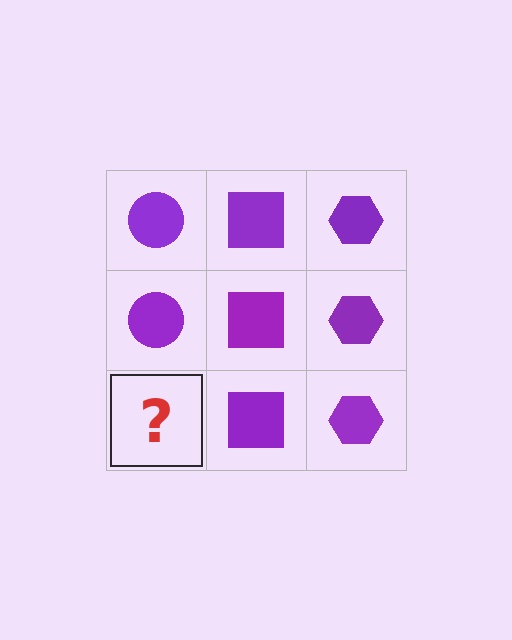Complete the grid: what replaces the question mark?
The question mark should be replaced with a purple circle.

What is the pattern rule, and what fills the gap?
The rule is that each column has a consistent shape. The gap should be filled with a purple circle.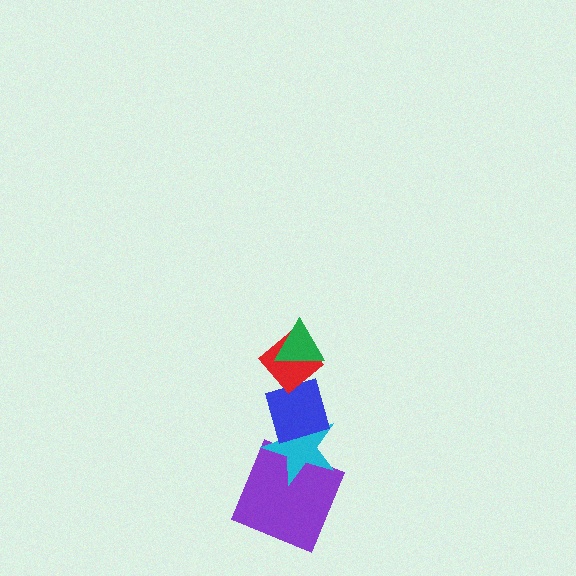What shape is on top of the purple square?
The cyan star is on top of the purple square.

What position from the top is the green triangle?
The green triangle is 1st from the top.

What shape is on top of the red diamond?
The green triangle is on top of the red diamond.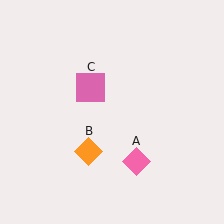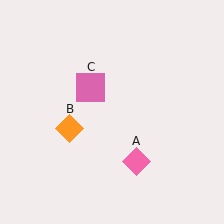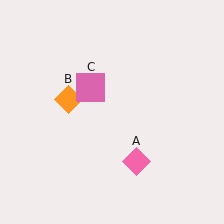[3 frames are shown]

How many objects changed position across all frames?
1 object changed position: orange diamond (object B).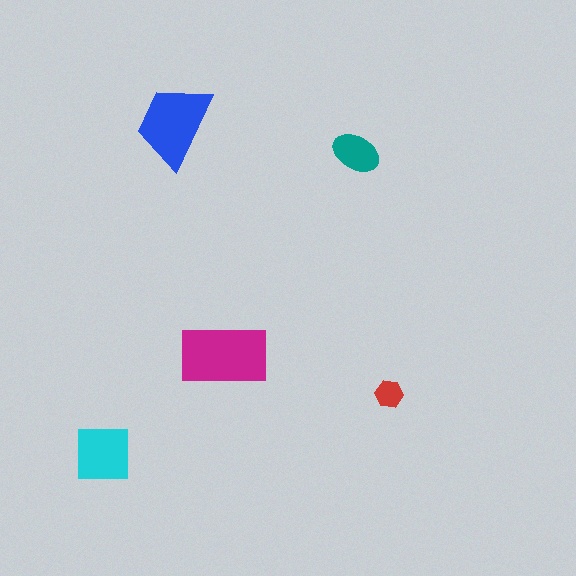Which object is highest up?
The blue trapezoid is topmost.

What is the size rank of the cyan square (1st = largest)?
3rd.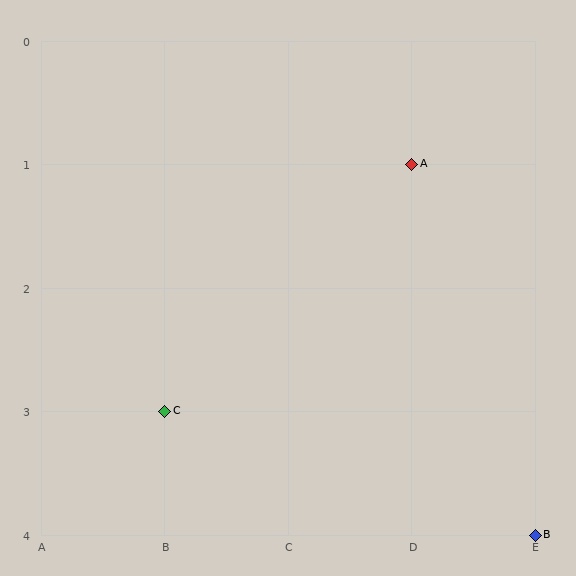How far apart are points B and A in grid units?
Points B and A are 1 column and 3 rows apart (about 3.2 grid units diagonally).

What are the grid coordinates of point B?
Point B is at grid coordinates (E, 4).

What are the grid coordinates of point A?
Point A is at grid coordinates (D, 1).